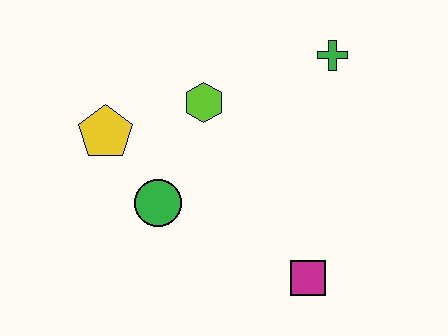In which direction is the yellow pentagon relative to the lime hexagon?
The yellow pentagon is to the left of the lime hexagon.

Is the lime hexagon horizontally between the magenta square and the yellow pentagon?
Yes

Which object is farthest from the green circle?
The green cross is farthest from the green circle.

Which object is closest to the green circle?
The yellow pentagon is closest to the green circle.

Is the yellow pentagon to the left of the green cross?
Yes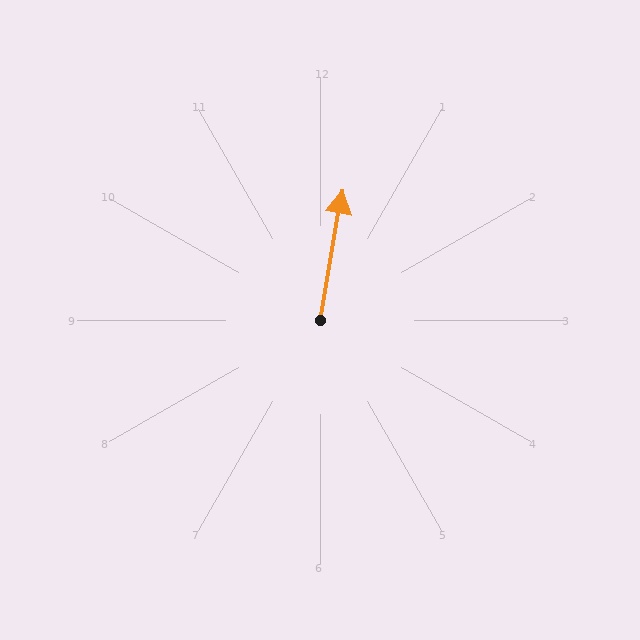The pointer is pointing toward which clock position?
Roughly 12 o'clock.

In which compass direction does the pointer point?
North.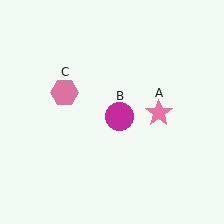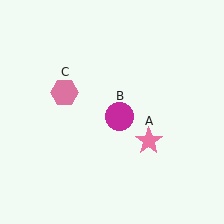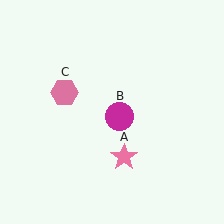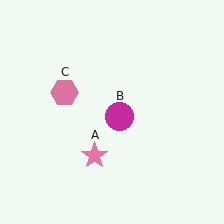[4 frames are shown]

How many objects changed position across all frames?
1 object changed position: pink star (object A).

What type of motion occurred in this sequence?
The pink star (object A) rotated clockwise around the center of the scene.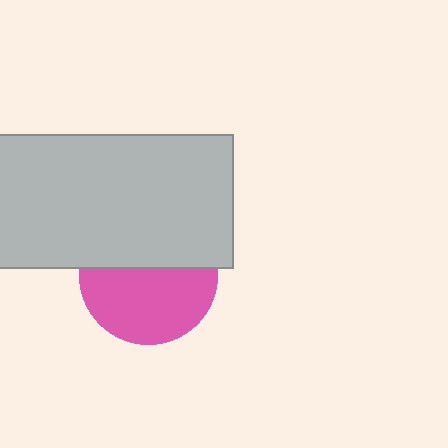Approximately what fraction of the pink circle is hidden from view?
Roughly 45% of the pink circle is hidden behind the light gray rectangle.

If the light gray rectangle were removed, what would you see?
You would see the complete pink circle.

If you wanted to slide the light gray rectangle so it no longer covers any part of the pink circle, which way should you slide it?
Slide it up — that is the most direct way to separate the two shapes.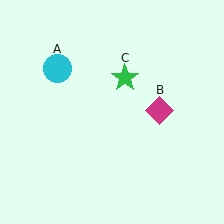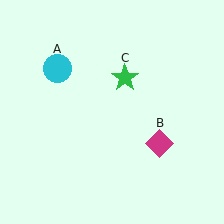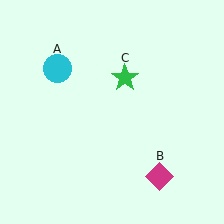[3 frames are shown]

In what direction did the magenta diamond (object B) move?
The magenta diamond (object B) moved down.